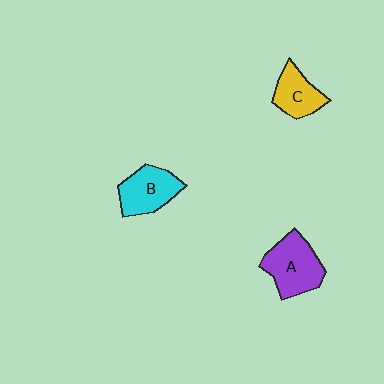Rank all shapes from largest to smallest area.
From largest to smallest: A (purple), B (cyan), C (yellow).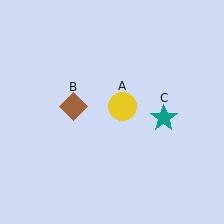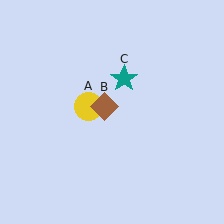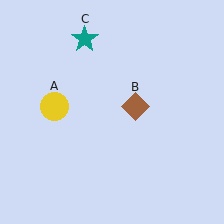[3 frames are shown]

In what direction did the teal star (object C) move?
The teal star (object C) moved up and to the left.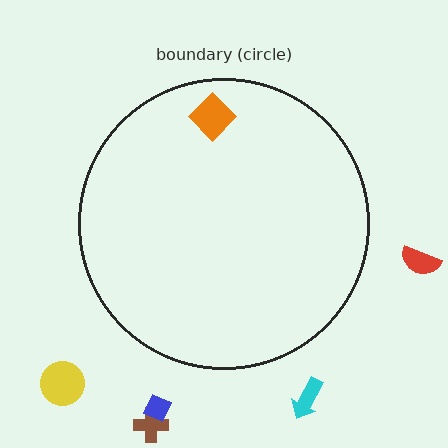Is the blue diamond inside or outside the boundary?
Outside.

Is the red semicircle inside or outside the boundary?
Outside.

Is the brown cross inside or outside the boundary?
Outside.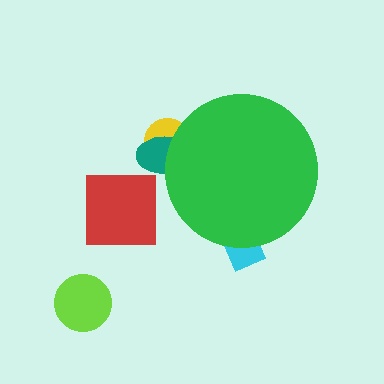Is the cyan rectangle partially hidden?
Yes, the cyan rectangle is partially hidden behind the green circle.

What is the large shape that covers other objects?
A green circle.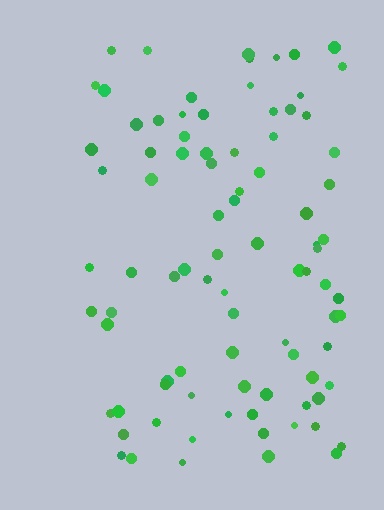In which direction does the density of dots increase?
From left to right, with the right side densest.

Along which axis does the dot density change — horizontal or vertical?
Horizontal.